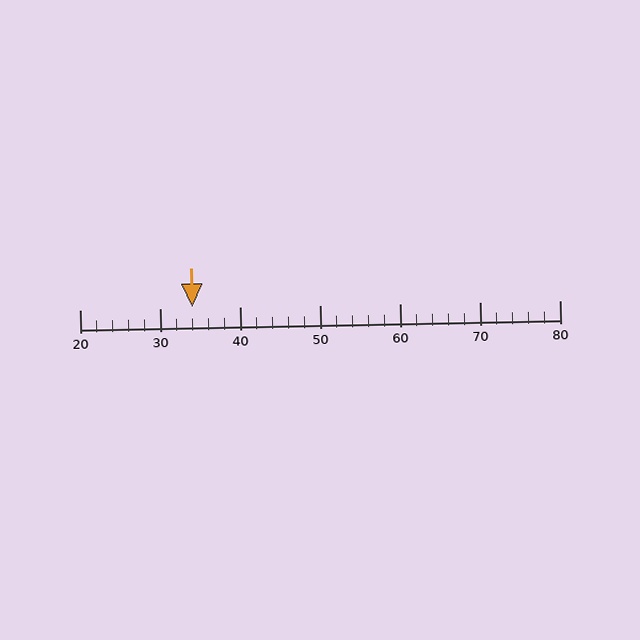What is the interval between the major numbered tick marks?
The major tick marks are spaced 10 units apart.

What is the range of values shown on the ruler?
The ruler shows values from 20 to 80.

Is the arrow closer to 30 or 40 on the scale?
The arrow is closer to 30.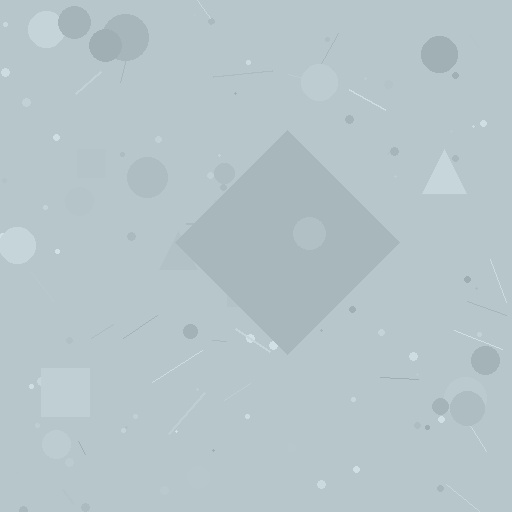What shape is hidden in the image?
A diamond is hidden in the image.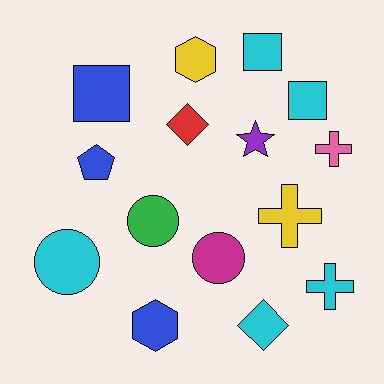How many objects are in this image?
There are 15 objects.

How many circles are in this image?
There are 3 circles.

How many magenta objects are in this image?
There is 1 magenta object.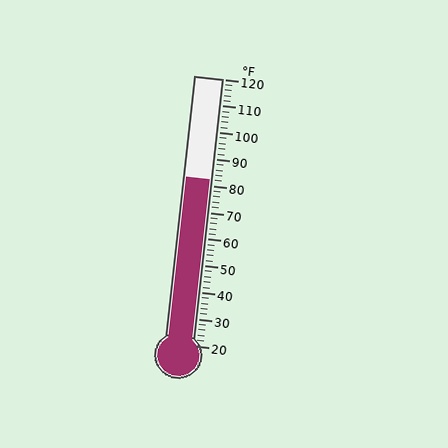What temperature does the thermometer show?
The thermometer shows approximately 82°F.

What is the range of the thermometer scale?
The thermometer scale ranges from 20°F to 120°F.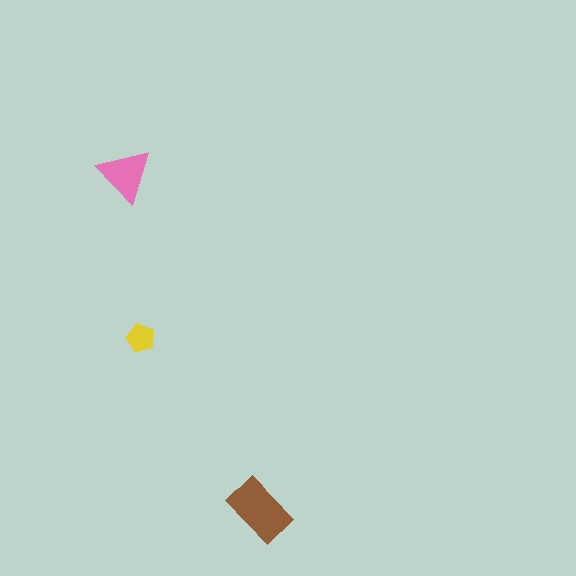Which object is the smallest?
The yellow pentagon.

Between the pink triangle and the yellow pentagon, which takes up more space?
The pink triangle.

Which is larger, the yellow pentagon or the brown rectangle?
The brown rectangle.